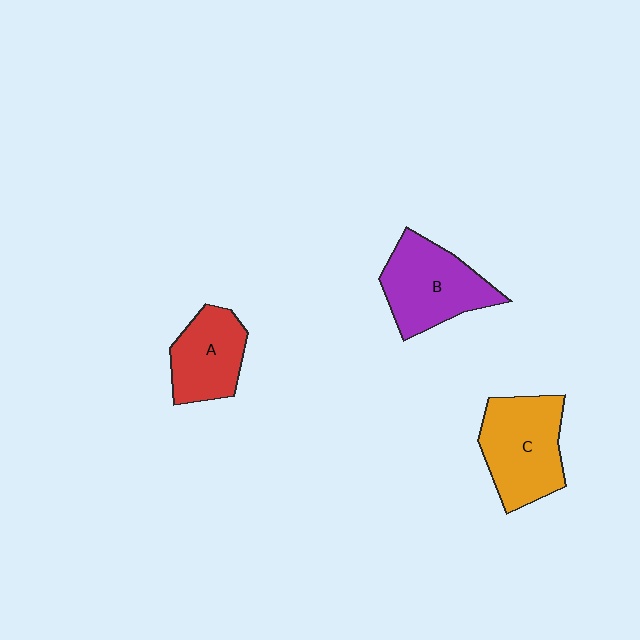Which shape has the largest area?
Shape C (orange).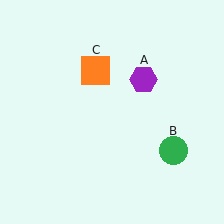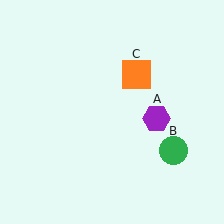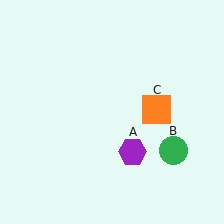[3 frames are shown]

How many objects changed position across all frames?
2 objects changed position: purple hexagon (object A), orange square (object C).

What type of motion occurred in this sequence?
The purple hexagon (object A), orange square (object C) rotated clockwise around the center of the scene.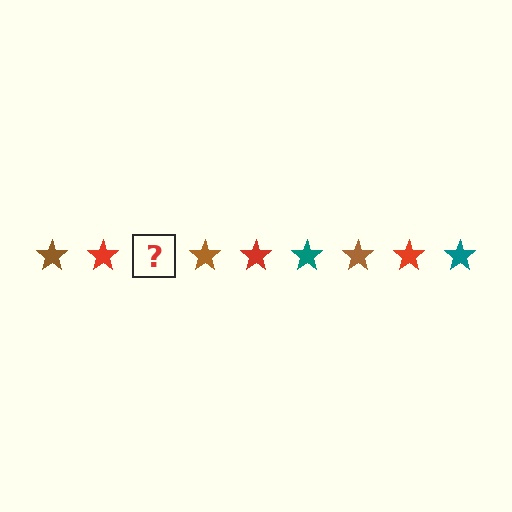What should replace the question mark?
The question mark should be replaced with a teal star.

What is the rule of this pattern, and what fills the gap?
The rule is that the pattern cycles through brown, red, teal stars. The gap should be filled with a teal star.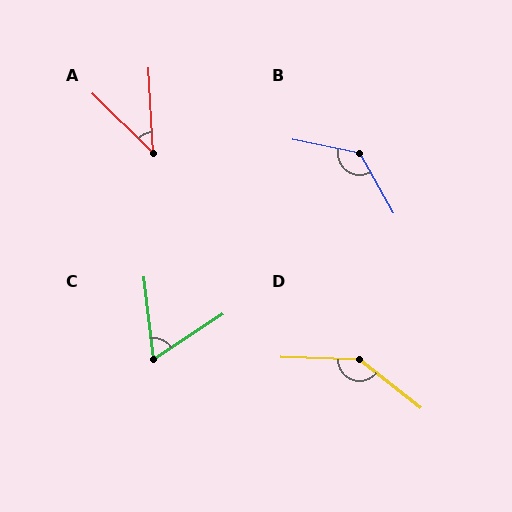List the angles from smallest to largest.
A (42°), C (63°), B (131°), D (143°).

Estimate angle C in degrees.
Approximately 63 degrees.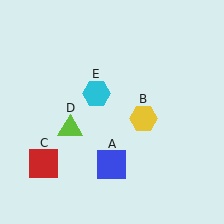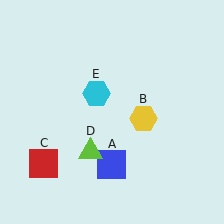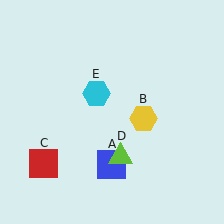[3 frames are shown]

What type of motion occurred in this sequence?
The lime triangle (object D) rotated counterclockwise around the center of the scene.